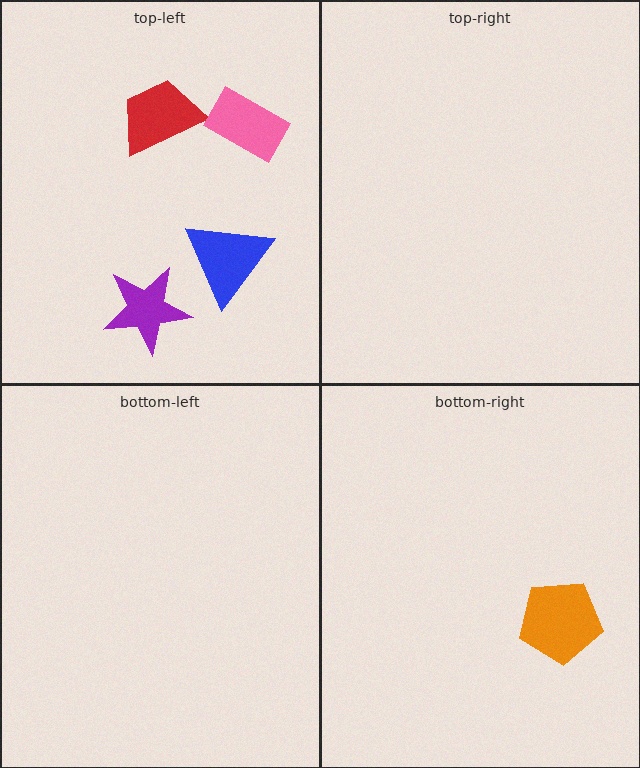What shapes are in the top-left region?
The red trapezoid, the blue triangle, the purple star, the pink rectangle.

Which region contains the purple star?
The top-left region.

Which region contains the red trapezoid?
The top-left region.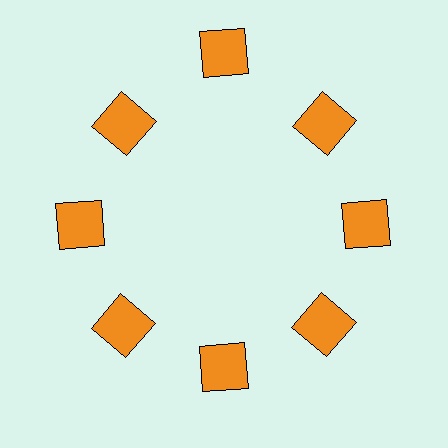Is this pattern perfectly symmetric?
No. The 8 orange squares are arranged in a ring, but one element near the 12 o'clock position is pushed outward from the center, breaking the 8-fold rotational symmetry.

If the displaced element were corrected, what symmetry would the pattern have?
It would have 8-fold rotational symmetry — the pattern would map onto itself every 45 degrees.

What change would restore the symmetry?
The symmetry would be restored by moving it inward, back onto the ring so that all 8 squares sit at equal angles and equal distance from the center.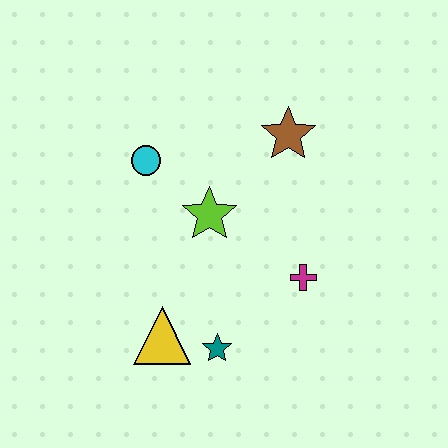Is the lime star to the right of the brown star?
No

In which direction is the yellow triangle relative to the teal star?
The yellow triangle is to the left of the teal star.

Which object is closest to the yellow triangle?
The teal star is closest to the yellow triangle.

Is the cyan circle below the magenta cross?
No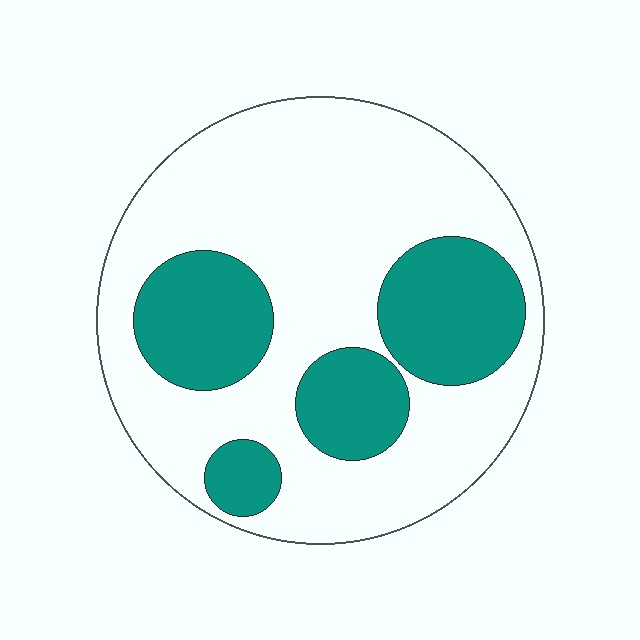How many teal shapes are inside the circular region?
4.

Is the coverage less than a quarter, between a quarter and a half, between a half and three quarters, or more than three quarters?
Between a quarter and a half.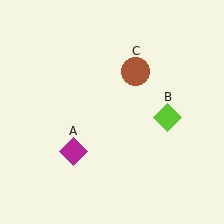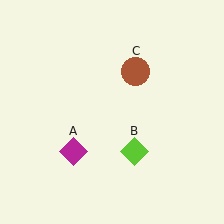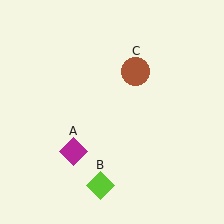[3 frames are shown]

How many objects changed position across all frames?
1 object changed position: lime diamond (object B).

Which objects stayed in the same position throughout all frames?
Magenta diamond (object A) and brown circle (object C) remained stationary.